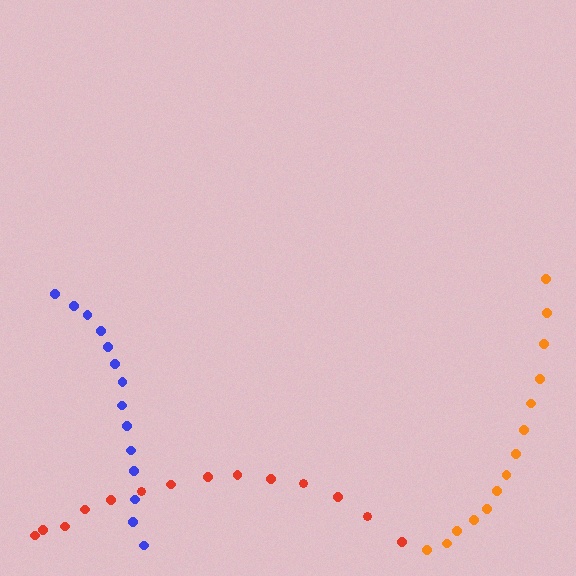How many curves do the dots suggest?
There are 3 distinct paths.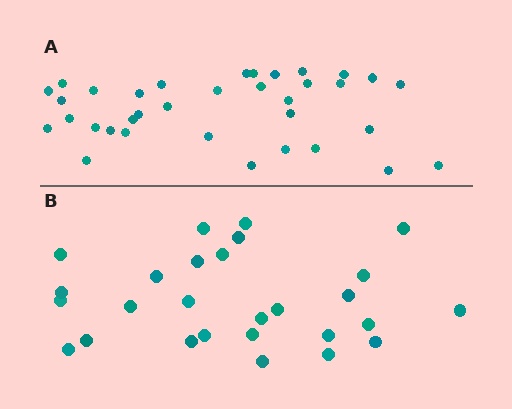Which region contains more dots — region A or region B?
Region A (the top region) has more dots.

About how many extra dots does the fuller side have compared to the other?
Region A has roughly 8 or so more dots than region B.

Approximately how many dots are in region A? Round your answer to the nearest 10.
About 40 dots. (The exact count is 35, which rounds to 40.)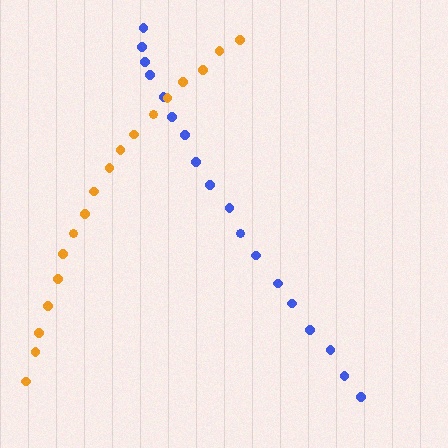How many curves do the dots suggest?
There are 2 distinct paths.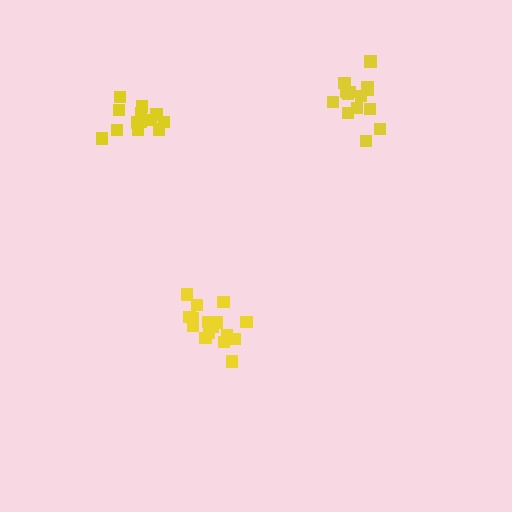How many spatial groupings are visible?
There are 3 spatial groupings.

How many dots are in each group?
Group 1: 14 dots, Group 2: 16 dots, Group 3: 14 dots (44 total).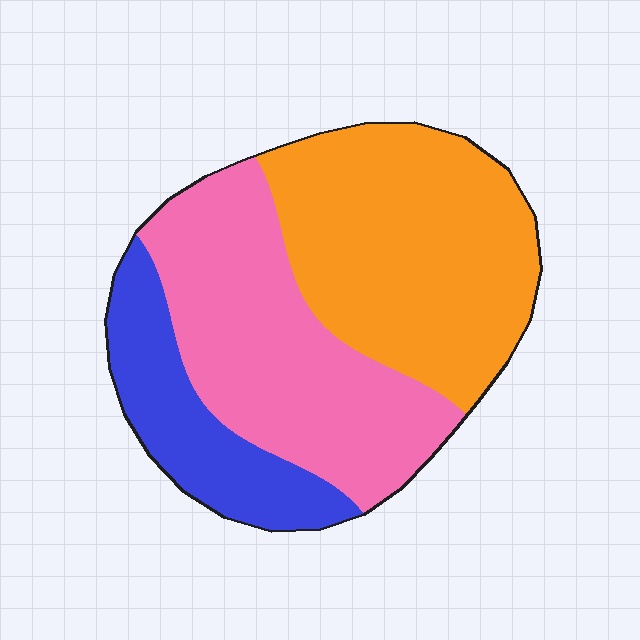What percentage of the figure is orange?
Orange takes up between a third and a half of the figure.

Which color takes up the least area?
Blue, at roughly 20%.